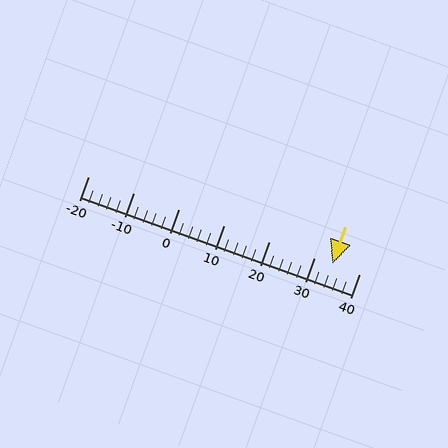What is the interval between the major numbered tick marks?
The major tick marks are spaced 10 units apart.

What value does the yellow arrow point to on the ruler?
The yellow arrow points to approximately 34.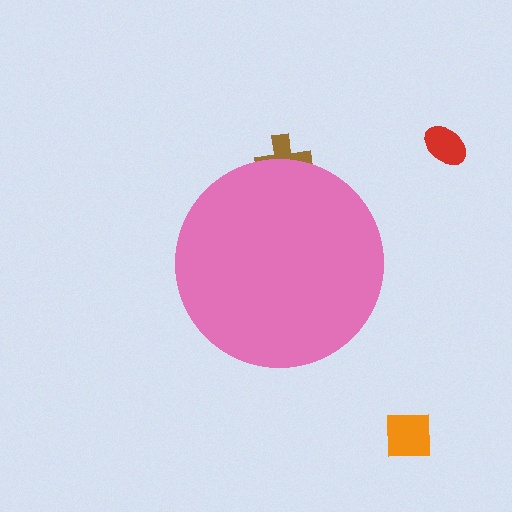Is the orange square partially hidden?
No, the orange square is fully visible.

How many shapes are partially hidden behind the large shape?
1 shape is partially hidden.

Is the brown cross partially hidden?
Yes, the brown cross is partially hidden behind the pink circle.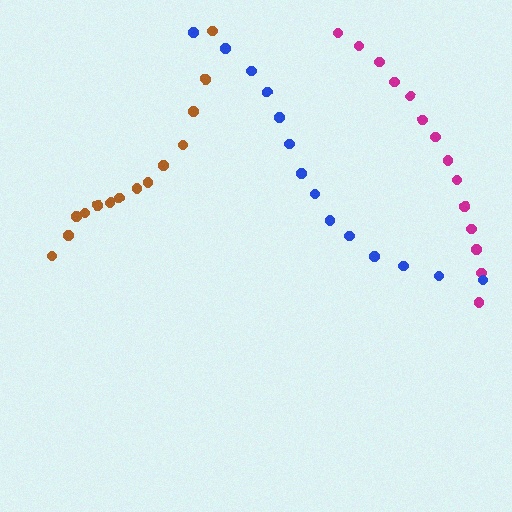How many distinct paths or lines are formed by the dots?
There are 3 distinct paths.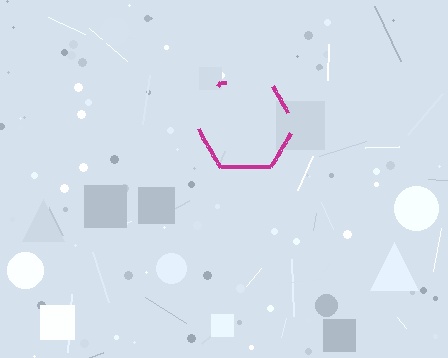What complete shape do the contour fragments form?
The contour fragments form a hexagon.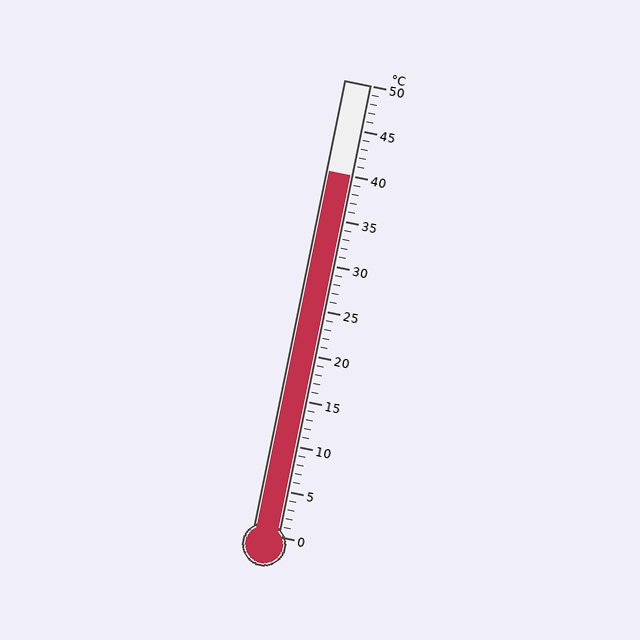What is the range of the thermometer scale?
The thermometer scale ranges from 0°C to 50°C.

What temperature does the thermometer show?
The thermometer shows approximately 40°C.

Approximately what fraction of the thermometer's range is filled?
The thermometer is filled to approximately 80% of its range.